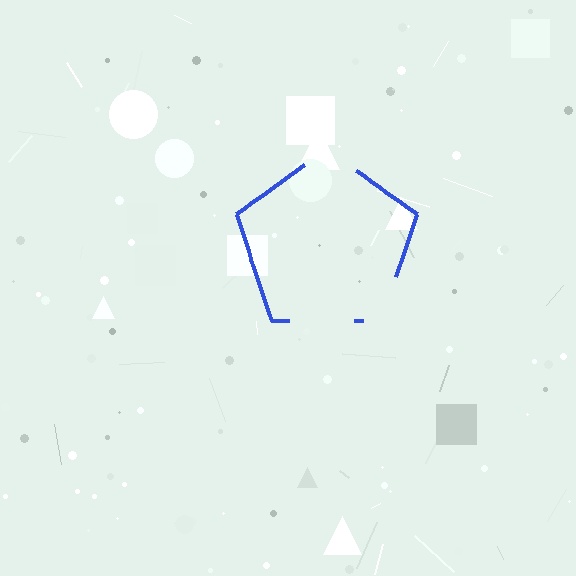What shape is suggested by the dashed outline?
The dashed outline suggests a pentagon.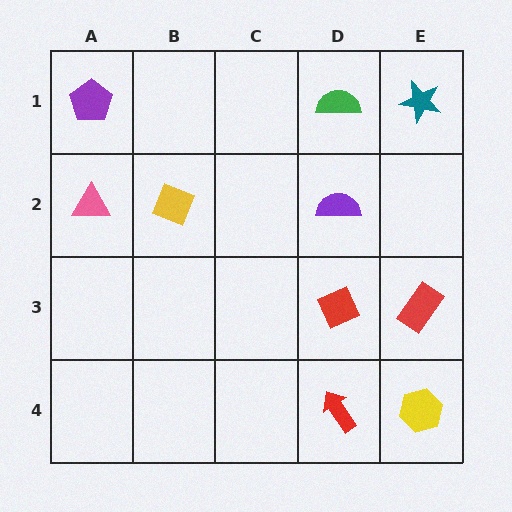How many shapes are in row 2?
3 shapes.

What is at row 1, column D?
A green semicircle.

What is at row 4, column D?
A red arrow.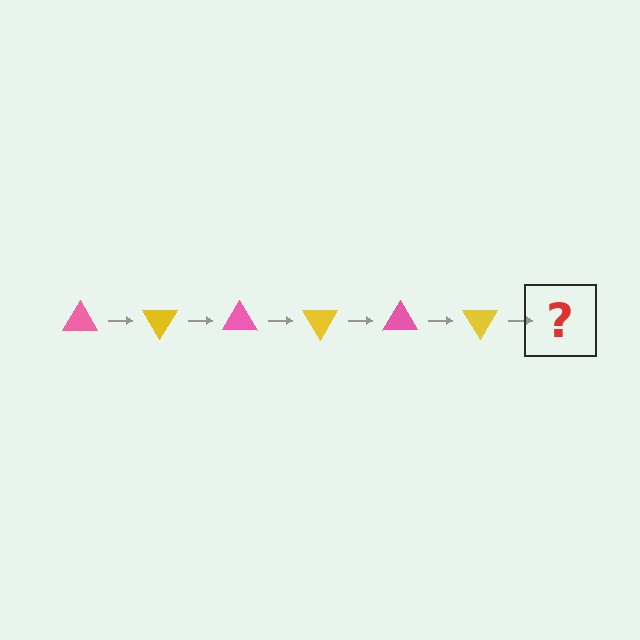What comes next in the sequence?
The next element should be a pink triangle, rotated 360 degrees from the start.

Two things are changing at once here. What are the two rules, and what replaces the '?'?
The two rules are that it rotates 60 degrees each step and the color cycles through pink and yellow. The '?' should be a pink triangle, rotated 360 degrees from the start.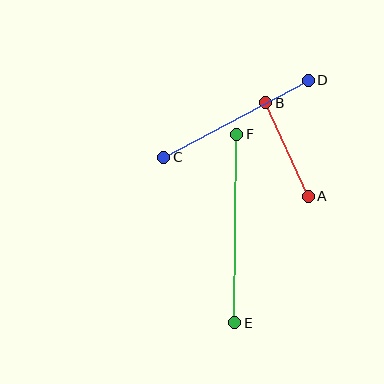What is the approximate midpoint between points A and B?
The midpoint is at approximately (287, 149) pixels.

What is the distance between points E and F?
The distance is approximately 188 pixels.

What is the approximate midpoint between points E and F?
The midpoint is at approximately (236, 229) pixels.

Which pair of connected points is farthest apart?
Points E and F are farthest apart.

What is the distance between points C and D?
The distance is approximately 164 pixels.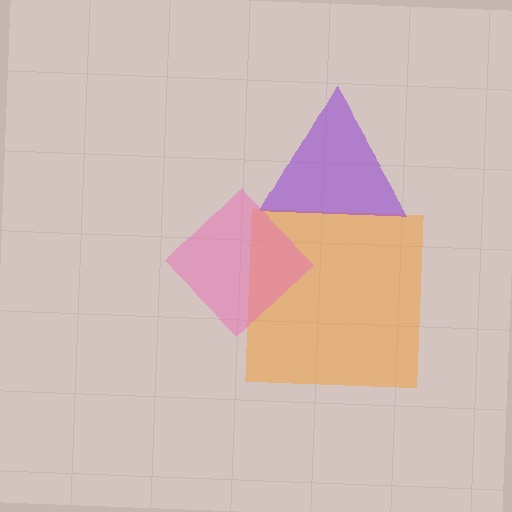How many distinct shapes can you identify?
There are 3 distinct shapes: an orange square, a purple triangle, a pink diamond.